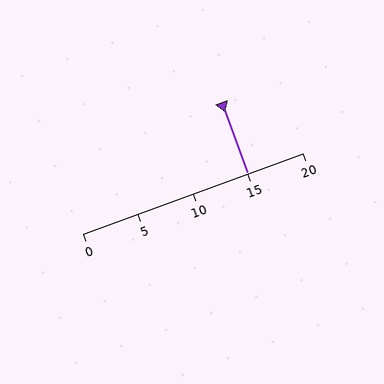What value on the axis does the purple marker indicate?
The marker indicates approximately 15.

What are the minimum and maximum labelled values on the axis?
The axis runs from 0 to 20.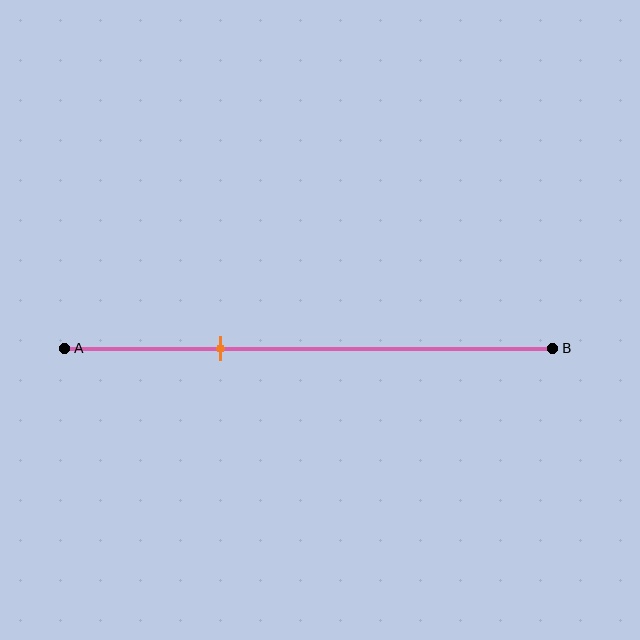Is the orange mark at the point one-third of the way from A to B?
Yes, the mark is approximately at the one-third point.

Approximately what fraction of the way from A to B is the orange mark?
The orange mark is approximately 30% of the way from A to B.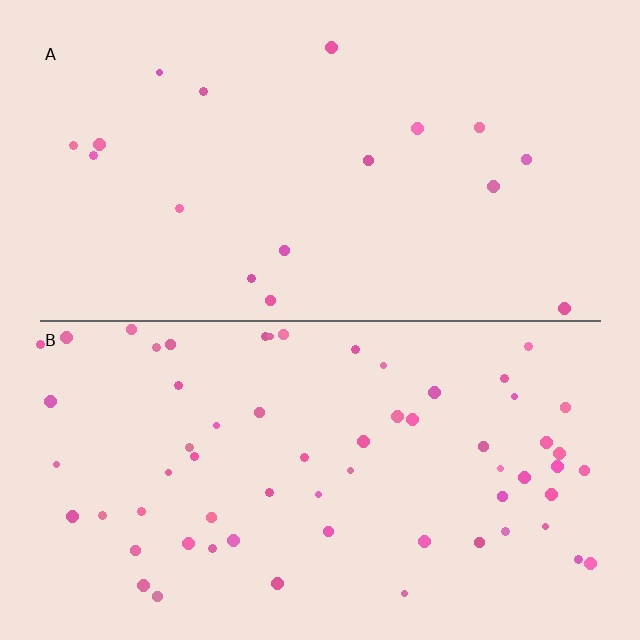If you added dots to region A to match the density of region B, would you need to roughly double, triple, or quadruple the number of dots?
Approximately quadruple.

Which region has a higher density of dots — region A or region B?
B (the bottom).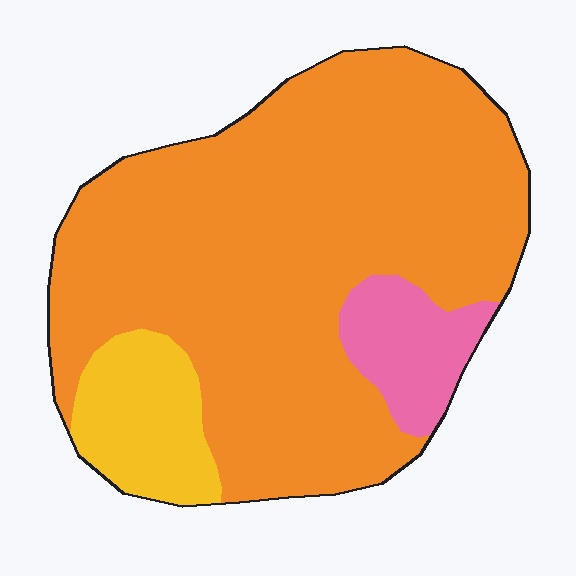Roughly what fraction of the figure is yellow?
Yellow covers around 10% of the figure.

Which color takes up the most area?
Orange, at roughly 80%.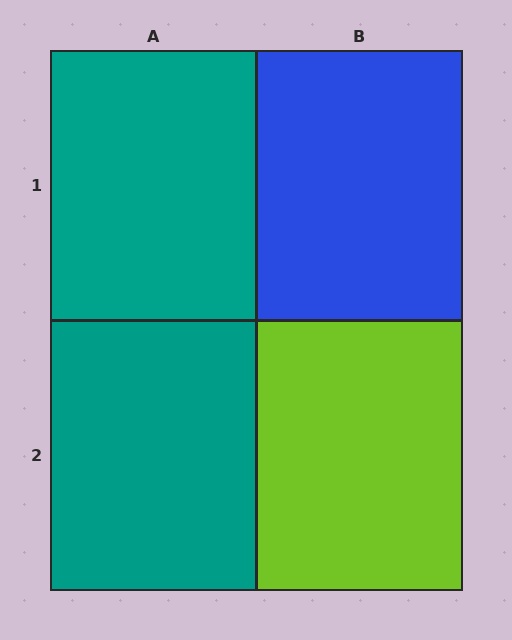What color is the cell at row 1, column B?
Blue.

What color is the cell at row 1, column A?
Teal.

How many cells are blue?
1 cell is blue.